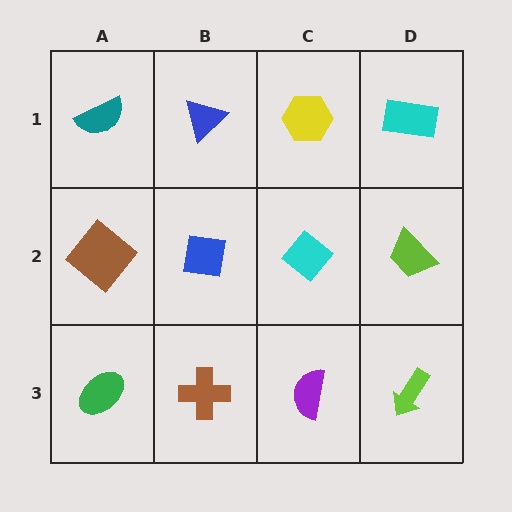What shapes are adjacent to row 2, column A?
A teal semicircle (row 1, column A), a green ellipse (row 3, column A), a blue square (row 2, column B).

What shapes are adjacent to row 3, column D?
A lime trapezoid (row 2, column D), a purple semicircle (row 3, column C).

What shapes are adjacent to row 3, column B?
A blue square (row 2, column B), a green ellipse (row 3, column A), a purple semicircle (row 3, column C).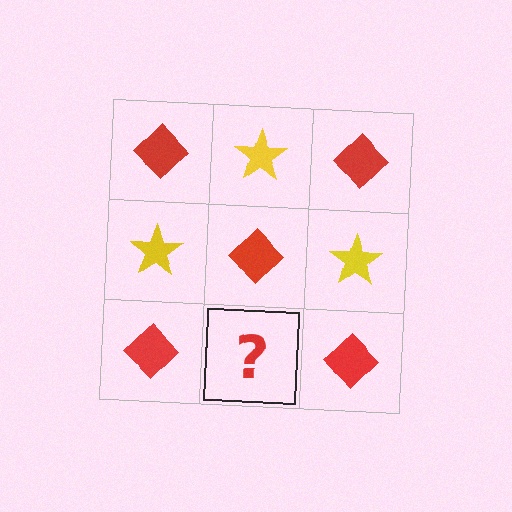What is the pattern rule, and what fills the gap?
The rule is that it alternates red diamond and yellow star in a checkerboard pattern. The gap should be filled with a yellow star.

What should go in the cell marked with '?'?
The missing cell should contain a yellow star.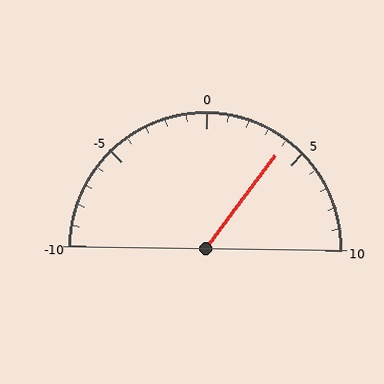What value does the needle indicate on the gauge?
The needle indicates approximately 4.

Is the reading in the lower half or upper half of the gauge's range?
The reading is in the upper half of the range (-10 to 10).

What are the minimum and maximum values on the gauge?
The gauge ranges from -10 to 10.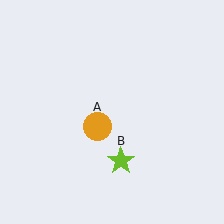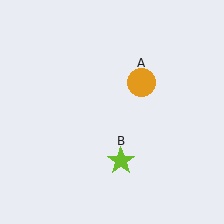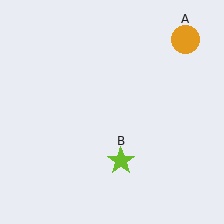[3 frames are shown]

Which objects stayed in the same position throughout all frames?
Lime star (object B) remained stationary.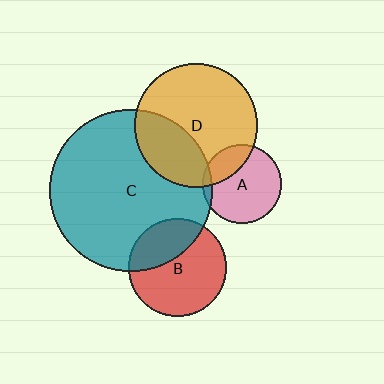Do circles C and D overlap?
Yes.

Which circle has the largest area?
Circle C (teal).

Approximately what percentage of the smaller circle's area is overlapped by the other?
Approximately 30%.